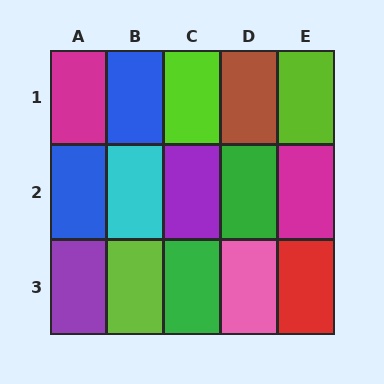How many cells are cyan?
1 cell is cyan.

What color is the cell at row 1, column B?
Blue.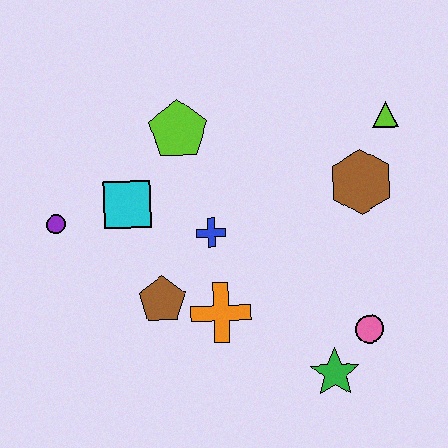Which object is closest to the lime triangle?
The brown hexagon is closest to the lime triangle.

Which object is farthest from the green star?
The purple circle is farthest from the green star.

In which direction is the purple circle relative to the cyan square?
The purple circle is to the left of the cyan square.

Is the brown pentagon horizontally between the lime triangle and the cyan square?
Yes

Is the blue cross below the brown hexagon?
Yes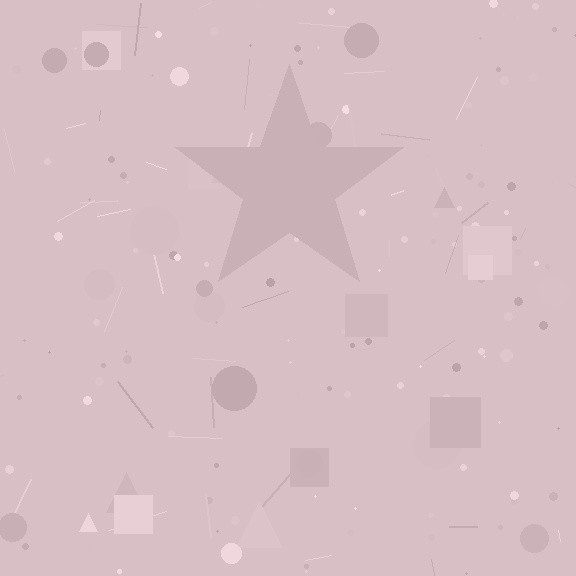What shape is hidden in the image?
A star is hidden in the image.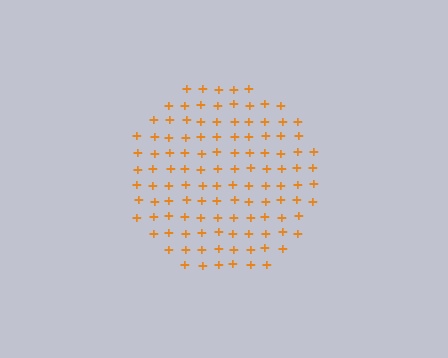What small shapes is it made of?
It is made of small plus signs.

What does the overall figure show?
The overall figure shows a circle.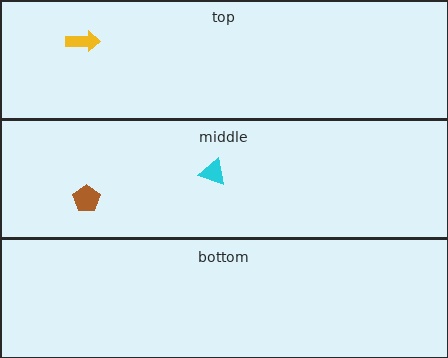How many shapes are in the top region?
1.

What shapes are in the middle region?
The cyan triangle, the brown pentagon.